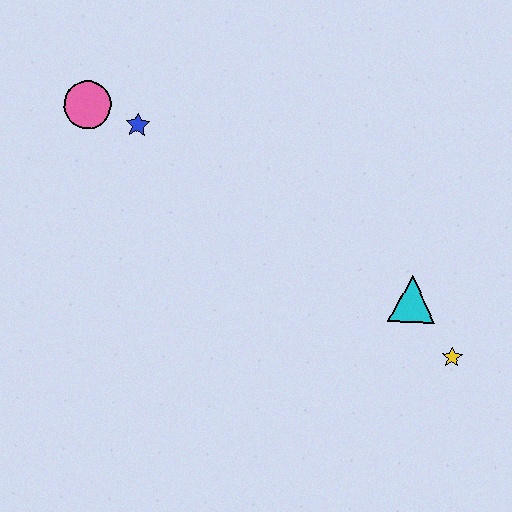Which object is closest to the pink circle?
The blue star is closest to the pink circle.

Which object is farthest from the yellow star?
The pink circle is farthest from the yellow star.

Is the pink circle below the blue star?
No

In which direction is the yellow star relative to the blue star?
The yellow star is to the right of the blue star.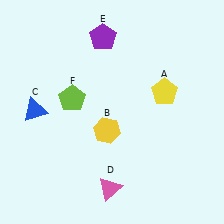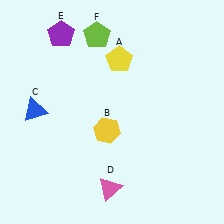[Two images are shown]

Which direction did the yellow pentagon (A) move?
The yellow pentagon (A) moved left.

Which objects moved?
The objects that moved are: the yellow pentagon (A), the purple pentagon (E), the lime pentagon (F).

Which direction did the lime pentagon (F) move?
The lime pentagon (F) moved up.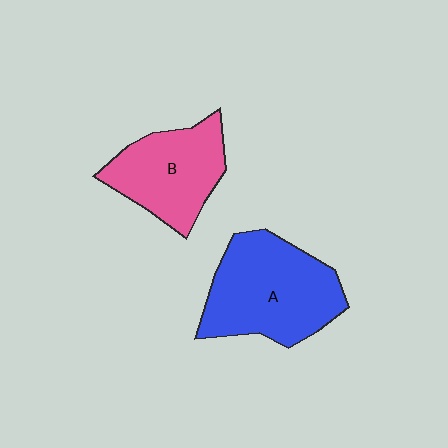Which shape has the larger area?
Shape A (blue).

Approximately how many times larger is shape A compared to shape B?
Approximately 1.3 times.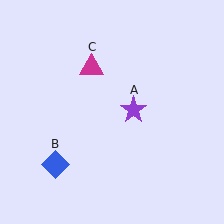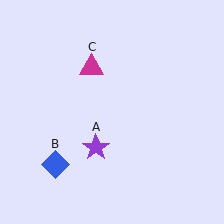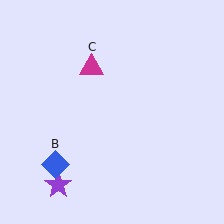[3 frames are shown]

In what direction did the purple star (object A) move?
The purple star (object A) moved down and to the left.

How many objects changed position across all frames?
1 object changed position: purple star (object A).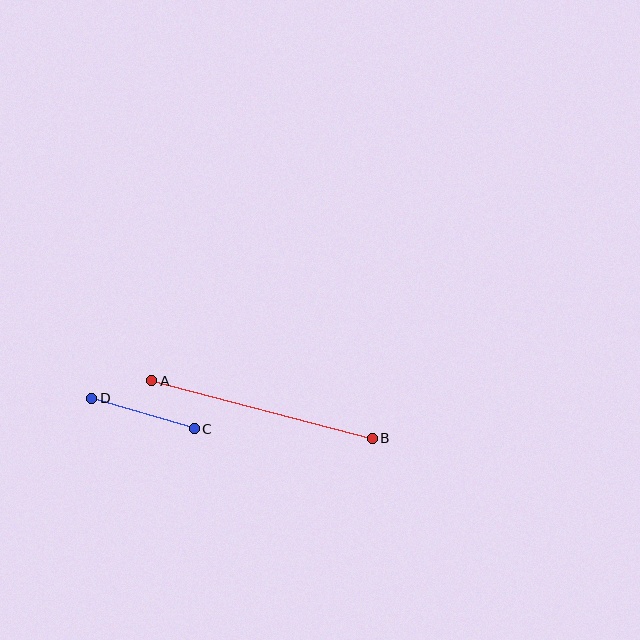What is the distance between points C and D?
The distance is approximately 107 pixels.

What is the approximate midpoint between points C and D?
The midpoint is at approximately (143, 414) pixels.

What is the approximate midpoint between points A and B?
The midpoint is at approximately (262, 410) pixels.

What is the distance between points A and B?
The distance is approximately 228 pixels.